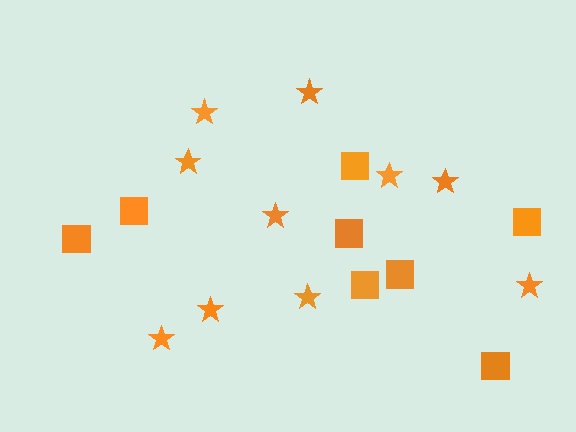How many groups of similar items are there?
There are 2 groups: one group of squares (8) and one group of stars (10).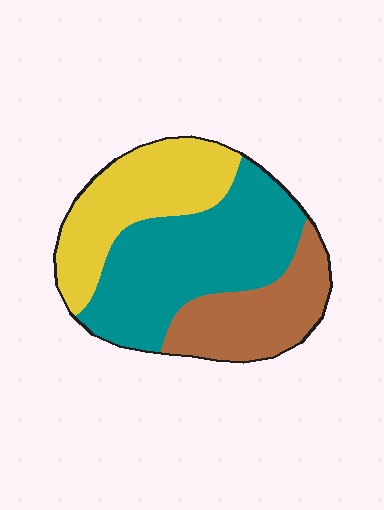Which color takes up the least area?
Brown, at roughly 25%.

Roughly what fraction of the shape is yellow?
Yellow covers about 30% of the shape.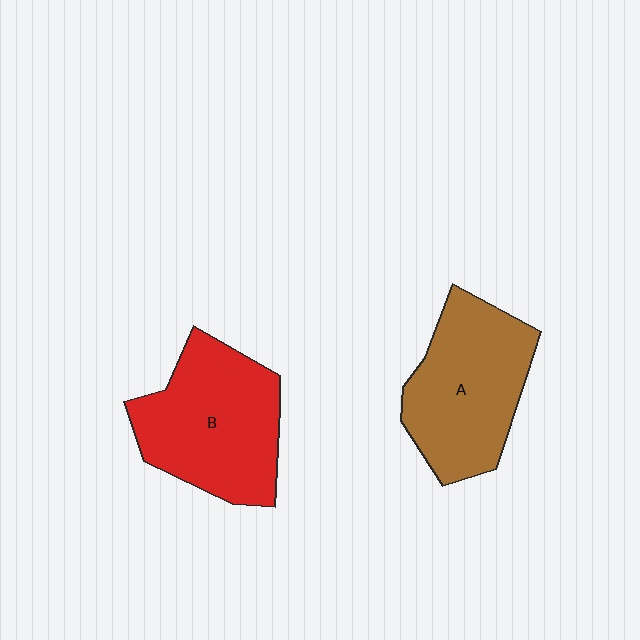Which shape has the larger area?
Shape B (red).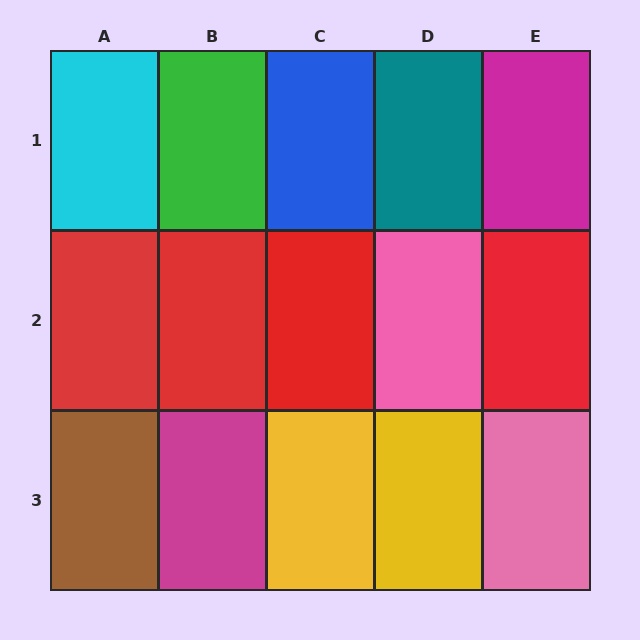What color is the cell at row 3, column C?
Yellow.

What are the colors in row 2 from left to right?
Red, red, red, pink, red.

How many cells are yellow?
2 cells are yellow.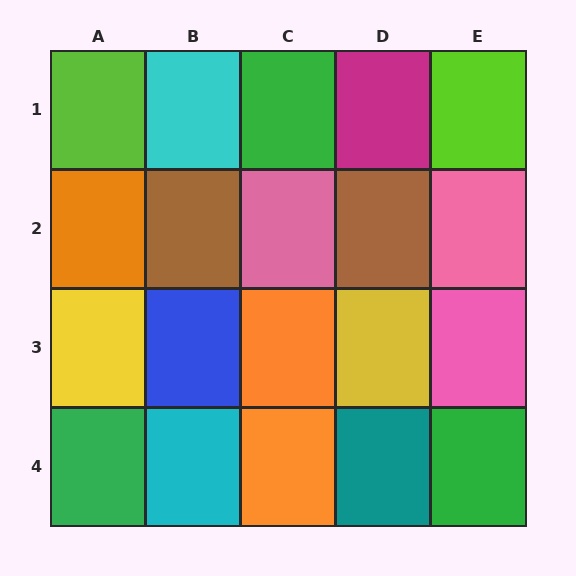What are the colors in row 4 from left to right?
Green, cyan, orange, teal, green.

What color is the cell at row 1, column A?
Lime.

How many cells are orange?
3 cells are orange.